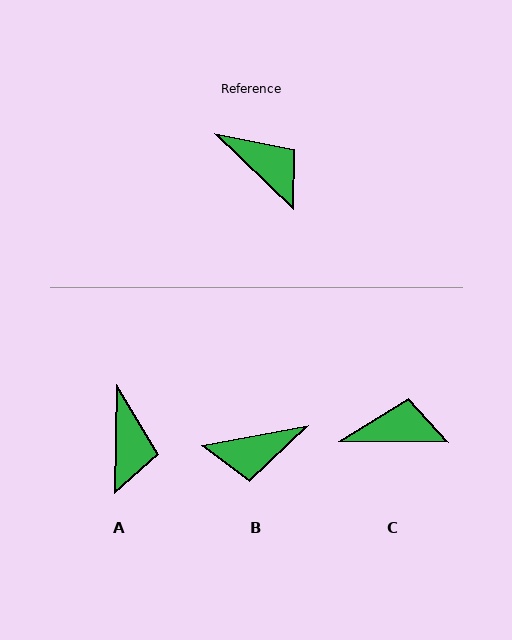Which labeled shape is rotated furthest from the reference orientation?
B, about 126 degrees away.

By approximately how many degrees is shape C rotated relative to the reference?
Approximately 43 degrees counter-clockwise.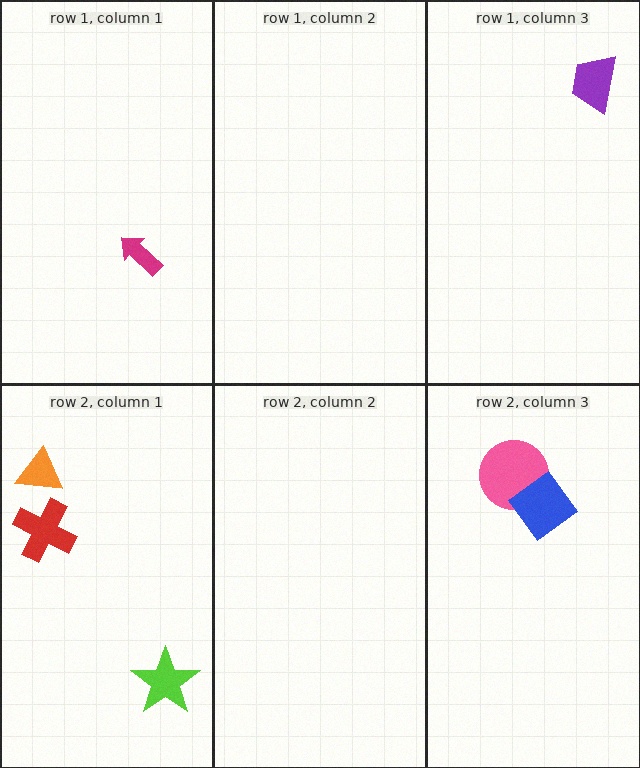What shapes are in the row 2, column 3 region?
The pink circle, the blue diamond.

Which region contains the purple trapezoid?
The row 1, column 3 region.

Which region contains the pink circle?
The row 2, column 3 region.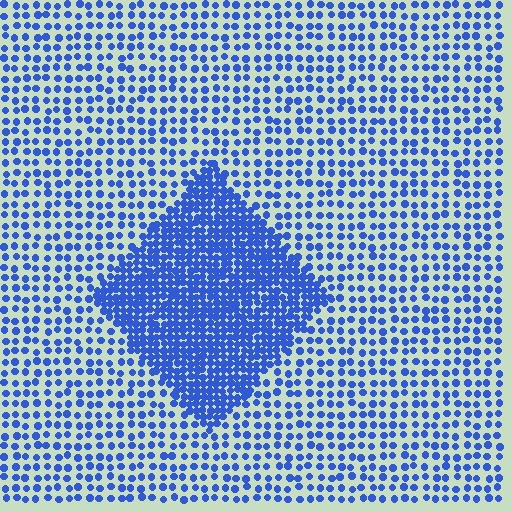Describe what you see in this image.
The image contains small blue elements arranged at two different densities. A diamond-shaped region is visible where the elements are more densely packed than the surrounding area.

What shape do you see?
I see a diamond.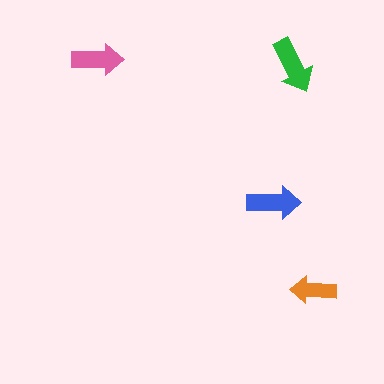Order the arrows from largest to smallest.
the green one, the blue one, the pink one, the orange one.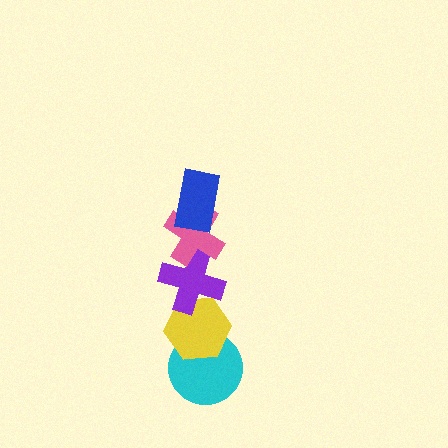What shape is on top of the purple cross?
The pink cross is on top of the purple cross.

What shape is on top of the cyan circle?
The yellow hexagon is on top of the cyan circle.